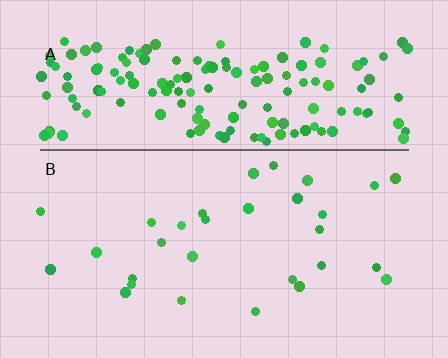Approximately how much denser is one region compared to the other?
Approximately 6.0× — region A over region B.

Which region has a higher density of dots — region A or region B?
A (the top).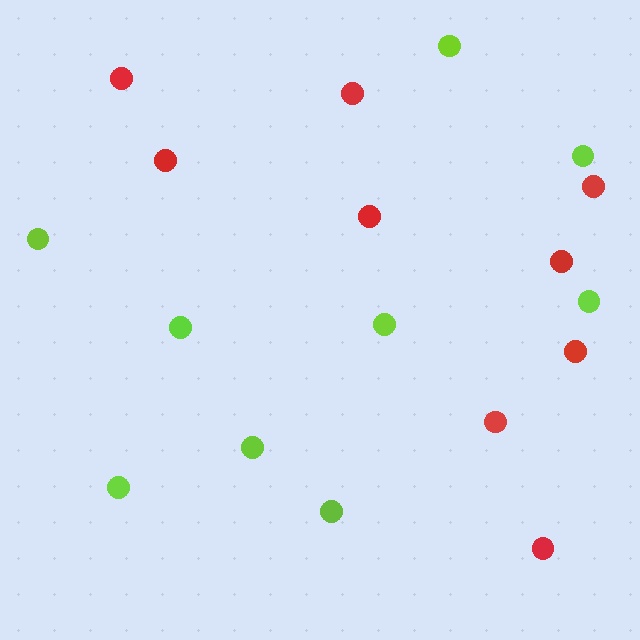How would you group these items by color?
There are 2 groups: one group of red circles (9) and one group of lime circles (9).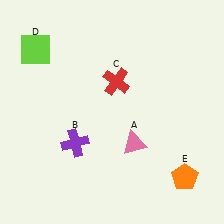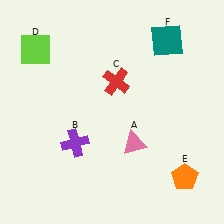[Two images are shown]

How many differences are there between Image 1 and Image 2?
There is 1 difference between the two images.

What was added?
A teal square (F) was added in Image 2.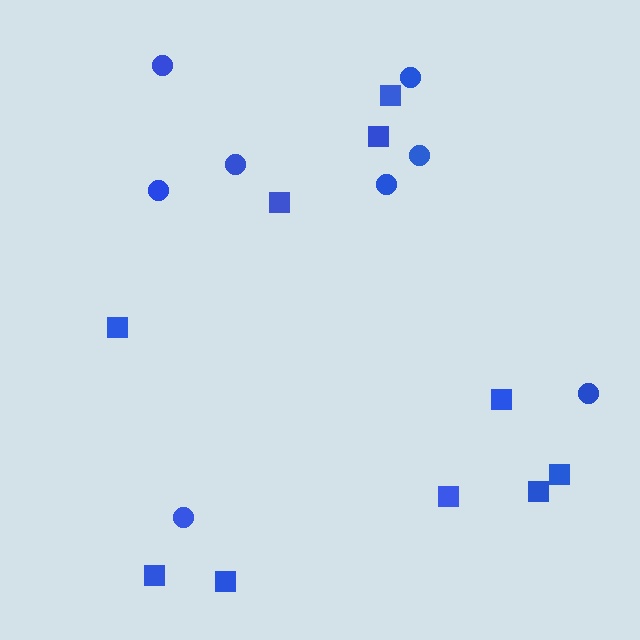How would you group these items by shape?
There are 2 groups: one group of circles (8) and one group of squares (10).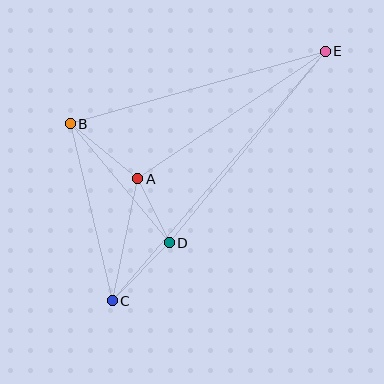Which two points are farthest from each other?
Points C and E are farthest from each other.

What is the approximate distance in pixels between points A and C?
The distance between A and C is approximately 125 pixels.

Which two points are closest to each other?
Points A and D are closest to each other.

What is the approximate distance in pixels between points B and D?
The distance between B and D is approximately 155 pixels.